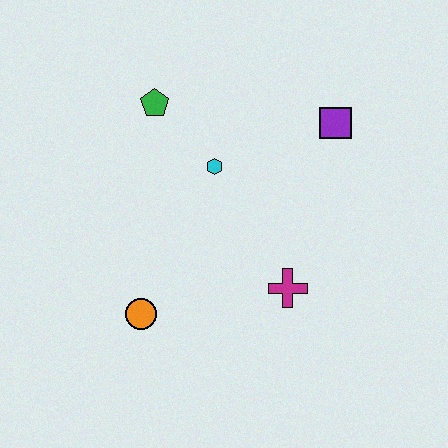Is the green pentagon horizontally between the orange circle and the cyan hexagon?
Yes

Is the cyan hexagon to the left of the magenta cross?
Yes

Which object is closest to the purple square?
The cyan hexagon is closest to the purple square.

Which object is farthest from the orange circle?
The purple square is farthest from the orange circle.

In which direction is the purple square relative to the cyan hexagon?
The purple square is to the right of the cyan hexagon.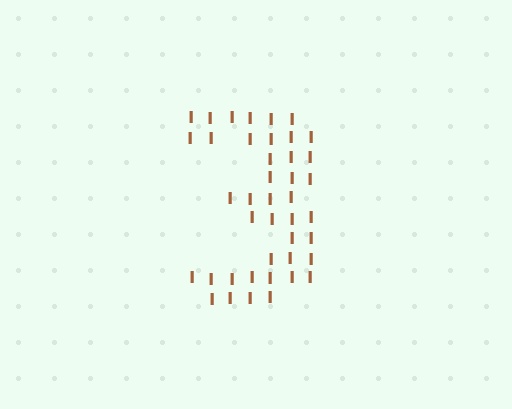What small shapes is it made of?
It is made of small letter I's.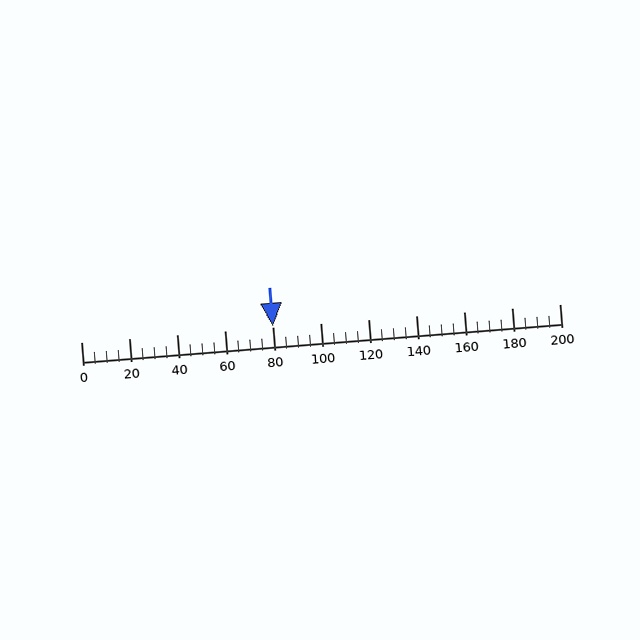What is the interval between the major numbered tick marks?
The major tick marks are spaced 20 units apart.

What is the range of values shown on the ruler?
The ruler shows values from 0 to 200.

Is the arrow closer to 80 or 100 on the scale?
The arrow is closer to 80.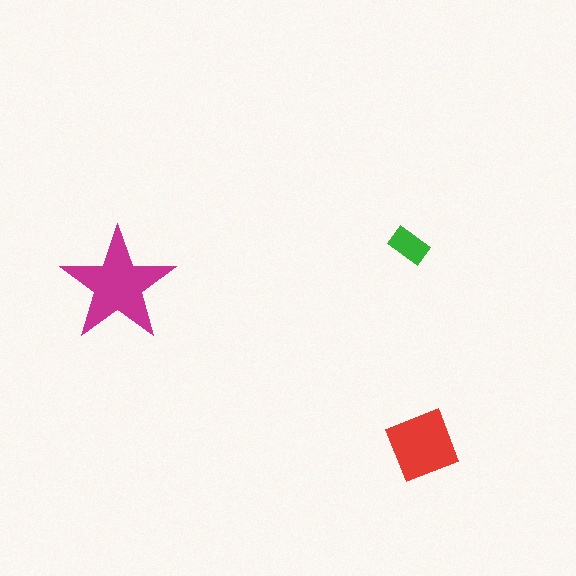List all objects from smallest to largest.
The green rectangle, the red square, the magenta star.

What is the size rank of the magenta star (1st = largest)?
1st.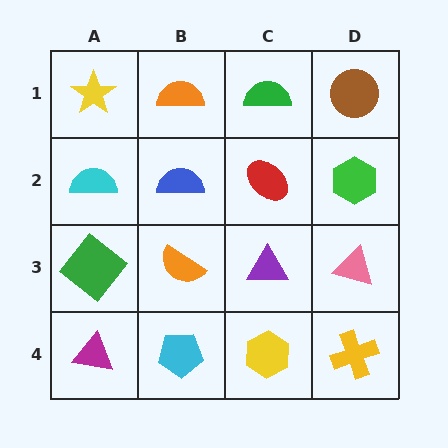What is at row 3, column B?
An orange semicircle.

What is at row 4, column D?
A yellow cross.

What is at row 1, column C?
A green semicircle.